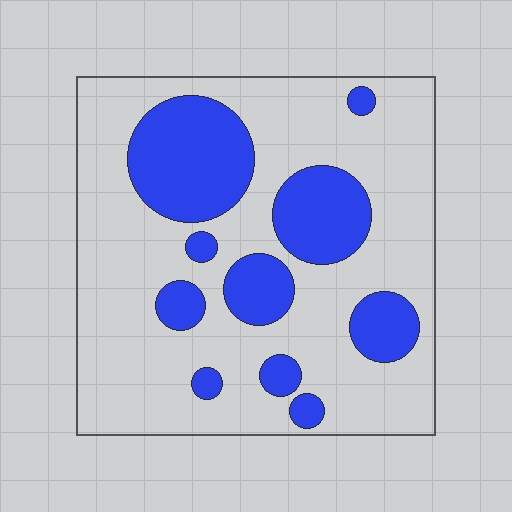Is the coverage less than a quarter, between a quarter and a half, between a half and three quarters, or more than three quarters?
Between a quarter and a half.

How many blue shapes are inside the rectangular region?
10.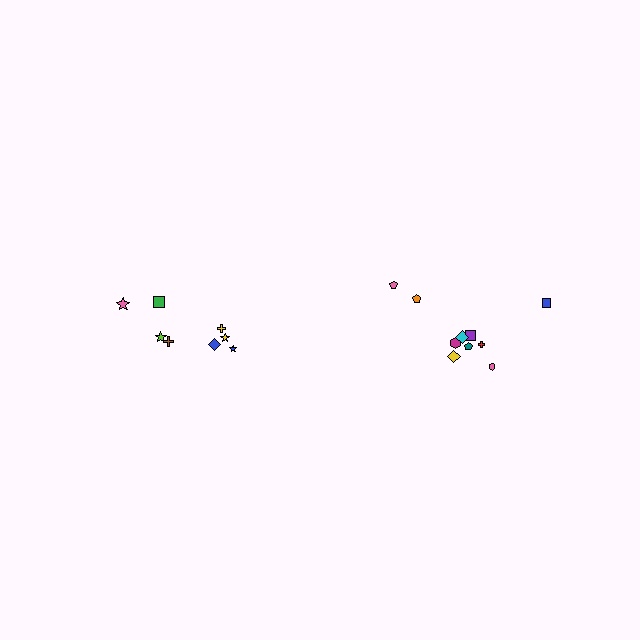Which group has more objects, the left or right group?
The right group.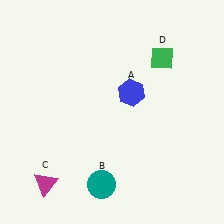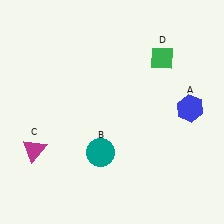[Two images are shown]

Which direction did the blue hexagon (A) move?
The blue hexagon (A) moved right.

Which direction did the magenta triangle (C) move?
The magenta triangle (C) moved up.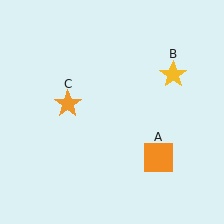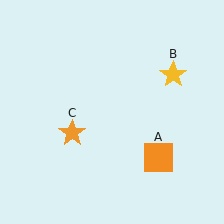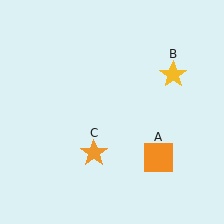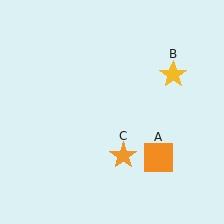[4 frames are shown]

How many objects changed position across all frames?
1 object changed position: orange star (object C).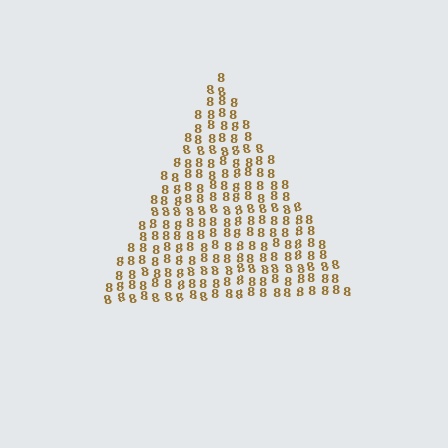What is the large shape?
The large shape is a triangle.